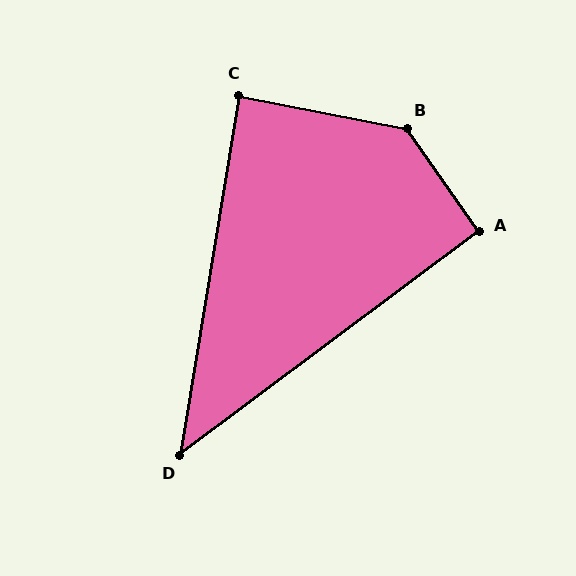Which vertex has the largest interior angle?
B, at approximately 136 degrees.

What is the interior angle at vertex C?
Approximately 88 degrees (approximately right).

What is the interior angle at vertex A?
Approximately 92 degrees (approximately right).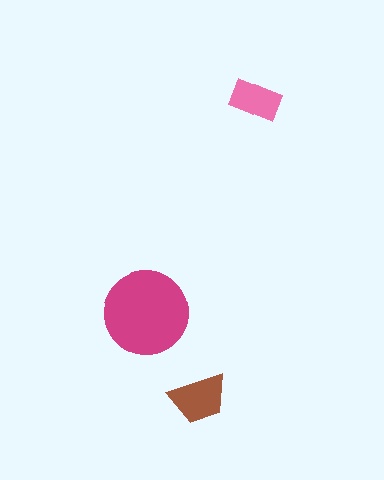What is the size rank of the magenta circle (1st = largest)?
1st.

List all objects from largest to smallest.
The magenta circle, the brown trapezoid, the pink rectangle.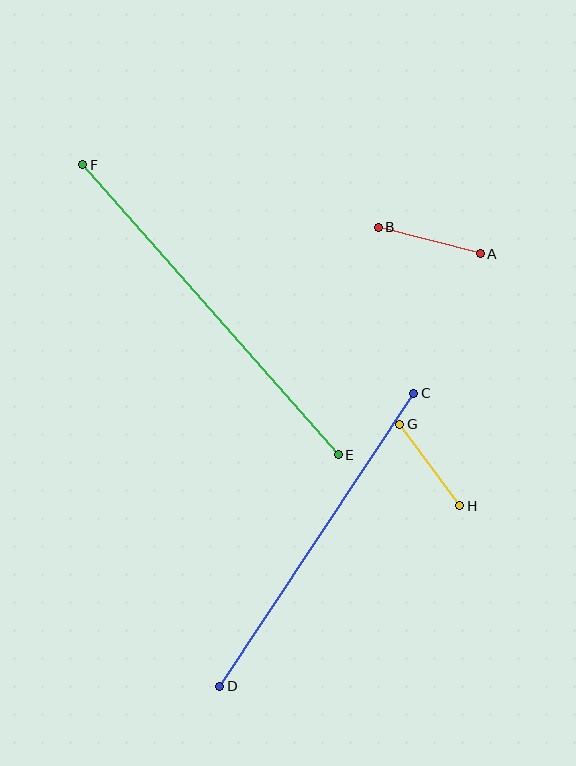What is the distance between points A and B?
The distance is approximately 105 pixels.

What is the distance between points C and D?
The distance is approximately 352 pixels.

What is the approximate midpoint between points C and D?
The midpoint is at approximately (317, 540) pixels.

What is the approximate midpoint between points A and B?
The midpoint is at approximately (429, 240) pixels.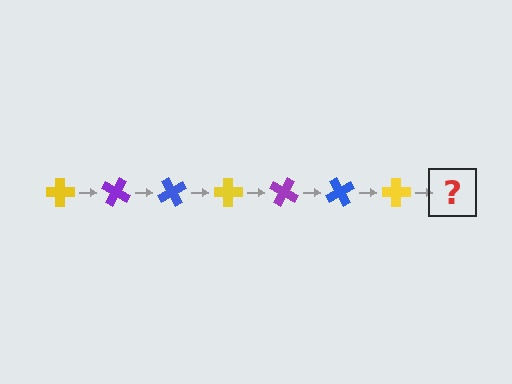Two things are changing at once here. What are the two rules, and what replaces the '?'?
The two rules are that it rotates 30 degrees each step and the color cycles through yellow, purple, and blue. The '?' should be a purple cross, rotated 210 degrees from the start.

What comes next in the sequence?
The next element should be a purple cross, rotated 210 degrees from the start.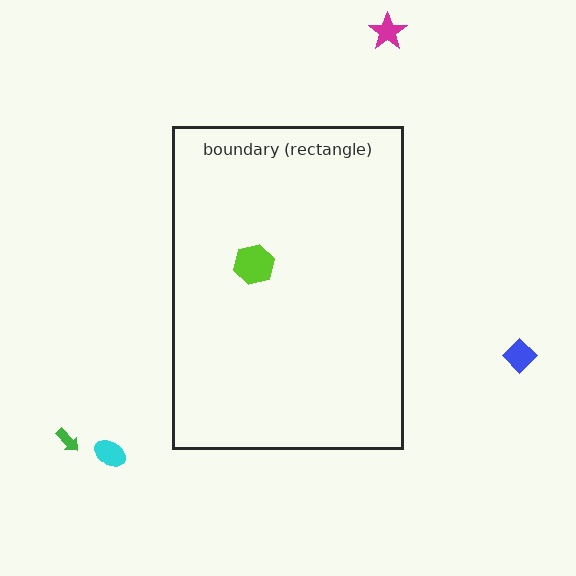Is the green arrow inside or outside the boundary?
Outside.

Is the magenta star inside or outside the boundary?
Outside.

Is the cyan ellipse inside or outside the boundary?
Outside.